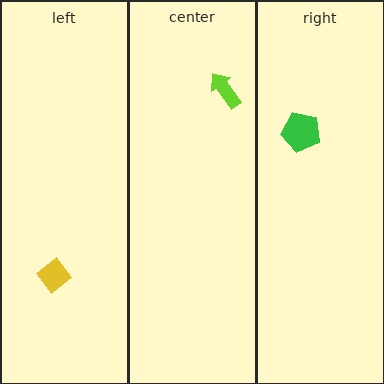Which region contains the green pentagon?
The right region.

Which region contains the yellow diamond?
The left region.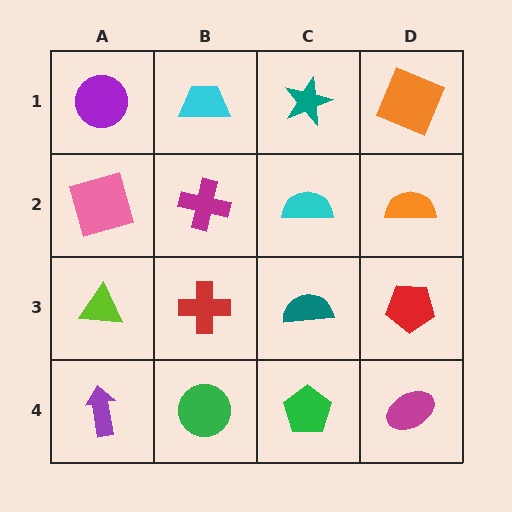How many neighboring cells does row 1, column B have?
3.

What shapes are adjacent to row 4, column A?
A lime triangle (row 3, column A), a green circle (row 4, column B).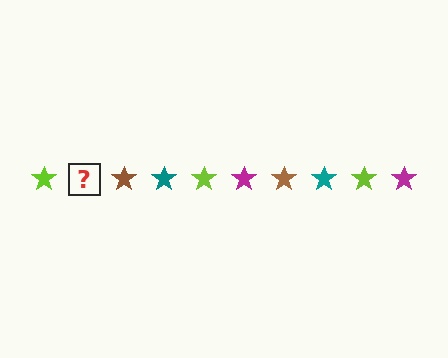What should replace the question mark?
The question mark should be replaced with a magenta star.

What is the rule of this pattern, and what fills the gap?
The rule is that the pattern cycles through lime, magenta, brown, teal stars. The gap should be filled with a magenta star.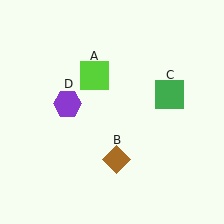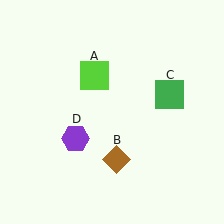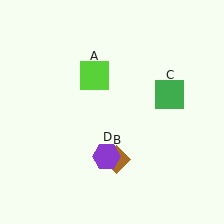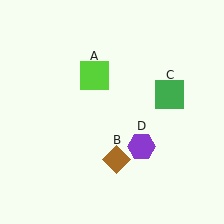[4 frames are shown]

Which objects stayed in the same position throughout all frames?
Lime square (object A) and brown diamond (object B) and green square (object C) remained stationary.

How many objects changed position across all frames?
1 object changed position: purple hexagon (object D).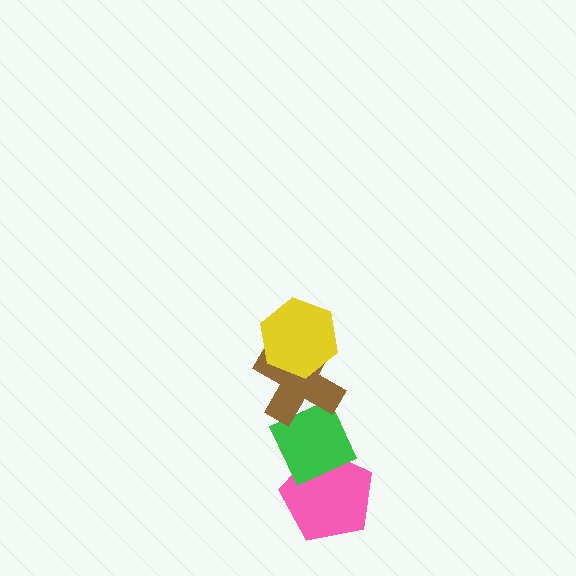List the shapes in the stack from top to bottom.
From top to bottom: the yellow hexagon, the brown cross, the green diamond, the pink pentagon.